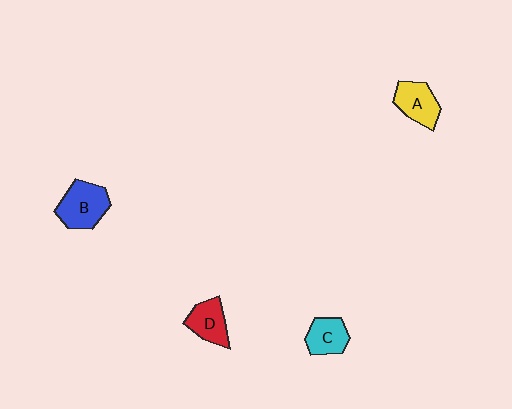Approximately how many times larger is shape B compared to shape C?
Approximately 1.4 times.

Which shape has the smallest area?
Shape C (cyan).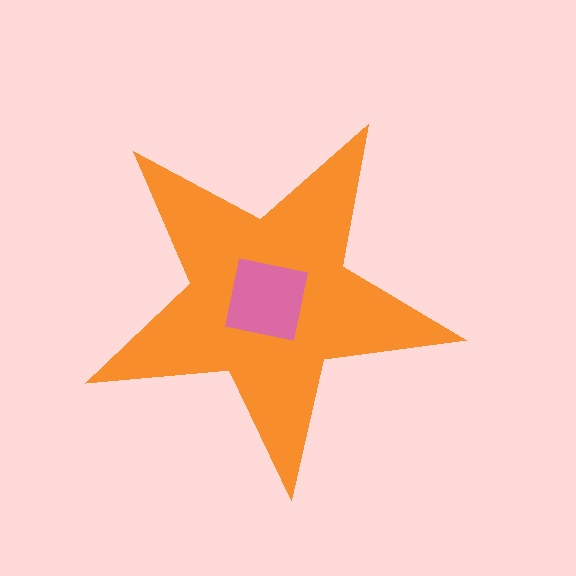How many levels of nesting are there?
2.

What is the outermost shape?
The orange star.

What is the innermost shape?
The pink square.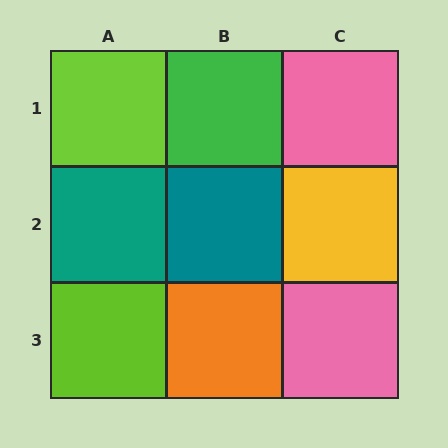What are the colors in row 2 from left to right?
Teal, teal, yellow.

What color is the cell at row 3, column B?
Orange.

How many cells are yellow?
1 cell is yellow.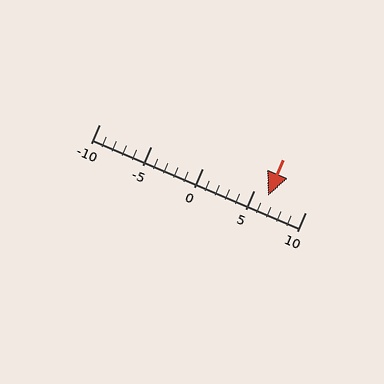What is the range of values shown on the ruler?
The ruler shows values from -10 to 10.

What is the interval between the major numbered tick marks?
The major tick marks are spaced 5 units apart.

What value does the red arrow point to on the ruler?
The red arrow points to approximately 6.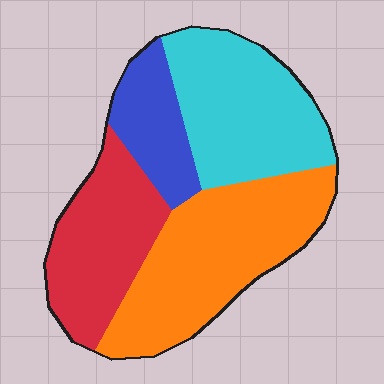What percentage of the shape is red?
Red covers about 25% of the shape.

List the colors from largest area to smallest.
From largest to smallest: orange, cyan, red, blue.